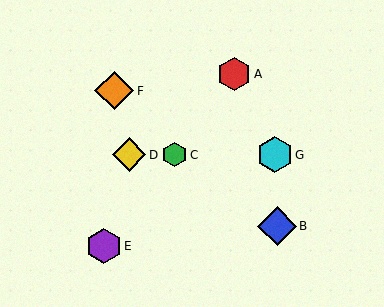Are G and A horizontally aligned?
No, G is at y≈155 and A is at y≈74.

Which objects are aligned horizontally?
Objects C, D, G are aligned horizontally.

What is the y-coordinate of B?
Object B is at y≈226.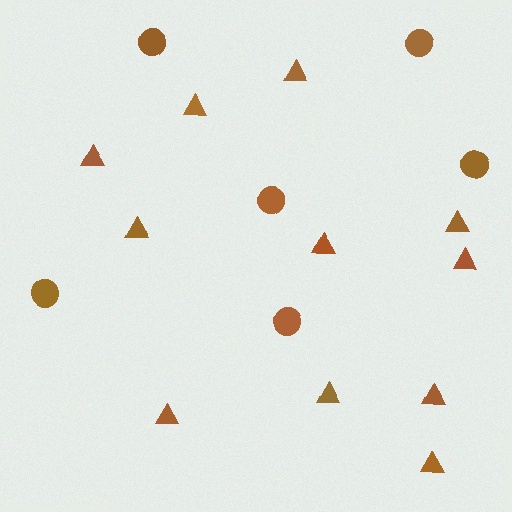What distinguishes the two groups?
There are 2 groups: one group of triangles (11) and one group of circles (6).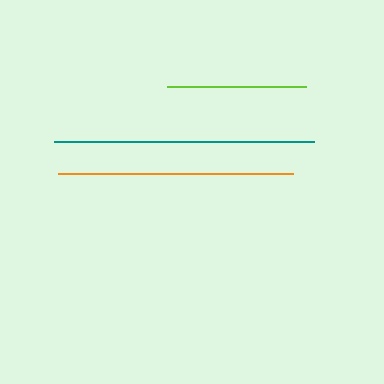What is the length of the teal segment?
The teal segment is approximately 260 pixels long.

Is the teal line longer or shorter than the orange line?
The teal line is longer than the orange line.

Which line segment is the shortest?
The lime line is the shortest at approximately 139 pixels.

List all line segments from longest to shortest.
From longest to shortest: teal, orange, lime.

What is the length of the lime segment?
The lime segment is approximately 139 pixels long.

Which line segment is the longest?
The teal line is the longest at approximately 260 pixels.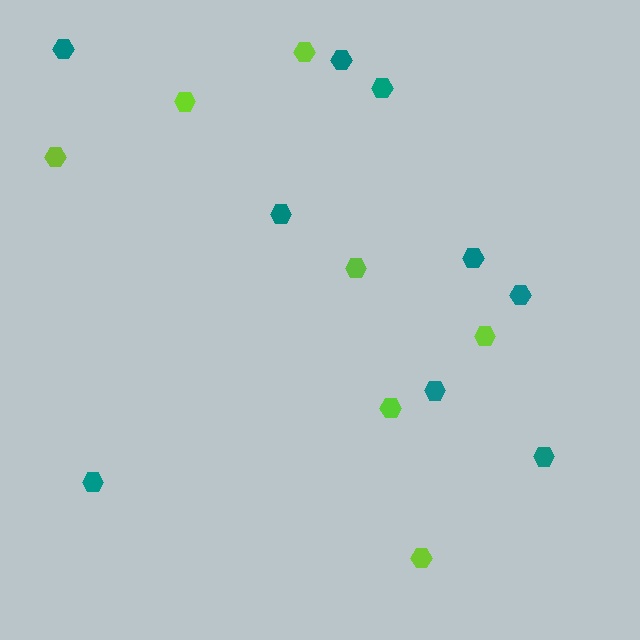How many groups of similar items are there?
There are 2 groups: one group of lime hexagons (7) and one group of teal hexagons (9).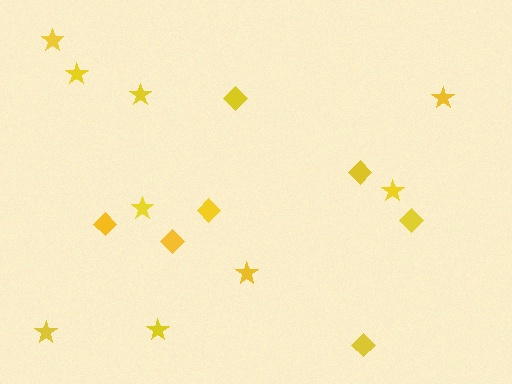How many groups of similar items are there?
There are 2 groups: one group of stars (9) and one group of diamonds (7).